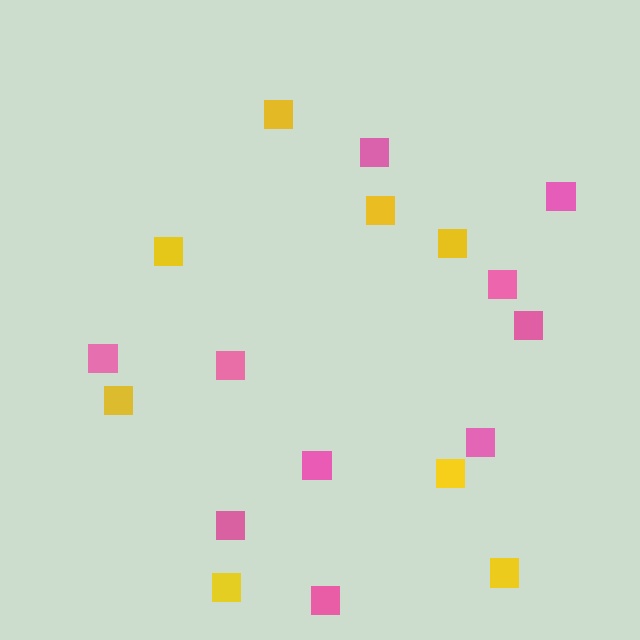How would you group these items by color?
There are 2 groups: one group of yellow squares (8) and one group of pink squares (10).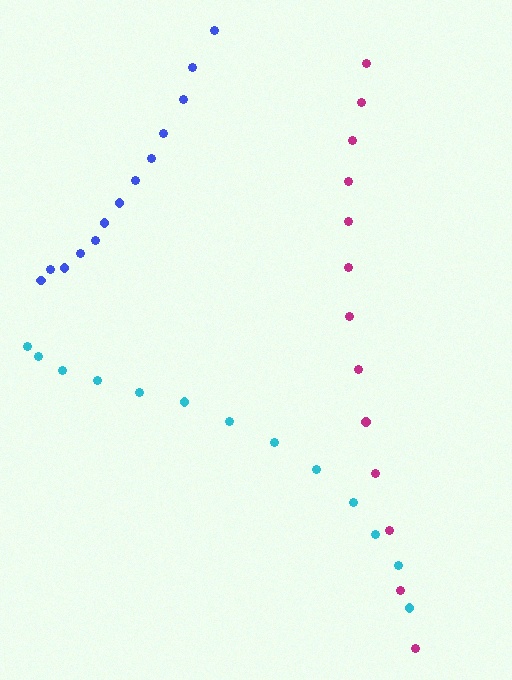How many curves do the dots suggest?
There are 3 distinct paths.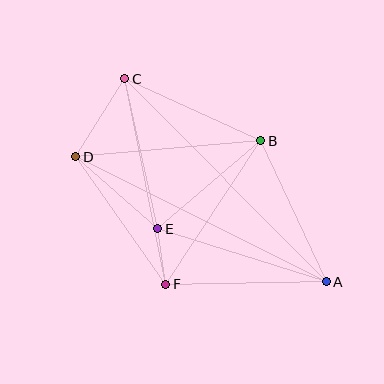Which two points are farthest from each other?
Points A and C are farthest from each other.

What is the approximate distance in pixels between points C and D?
The distance between C and D is approximately 92 pixels.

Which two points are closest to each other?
Points E and F are closest to each other.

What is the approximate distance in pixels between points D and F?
The distance between D and F is approximately 156 pixels.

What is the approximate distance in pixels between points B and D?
The distance between B and D is approximately 186 pixels.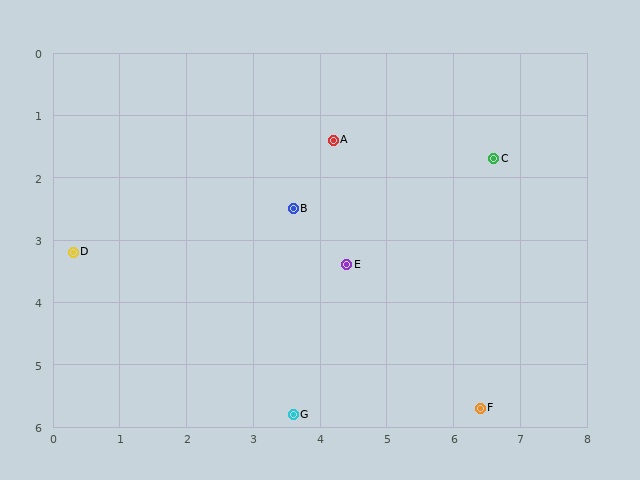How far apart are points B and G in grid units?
Points B and G are about 3.3 grid units apart.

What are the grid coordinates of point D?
Point D is at approximately (0.3, 3.2).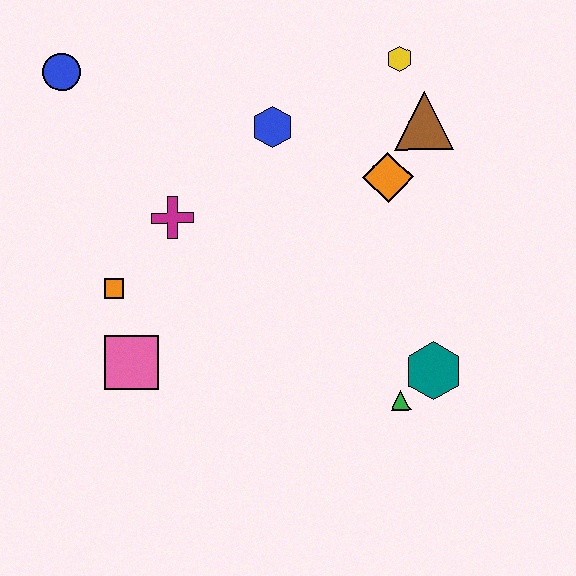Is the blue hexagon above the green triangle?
Yes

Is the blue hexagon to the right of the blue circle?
Yes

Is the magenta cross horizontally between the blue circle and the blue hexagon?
Yes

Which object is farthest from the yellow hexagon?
The pink square is farthest from the yellow hexagon.